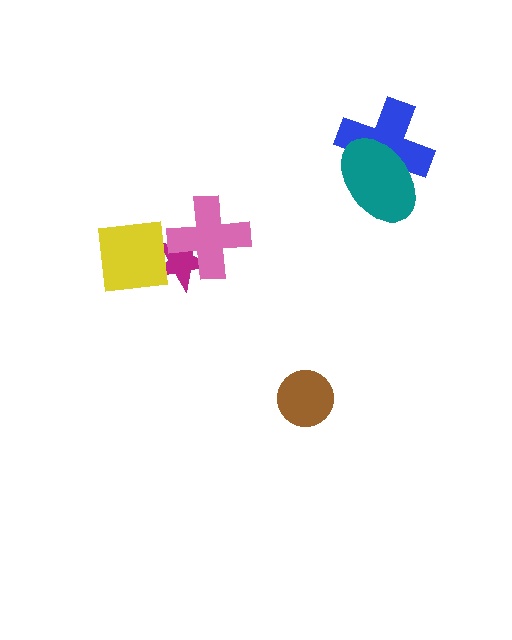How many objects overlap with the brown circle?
0 objects overlap with the brown circle.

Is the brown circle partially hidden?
No, no other shape covers it.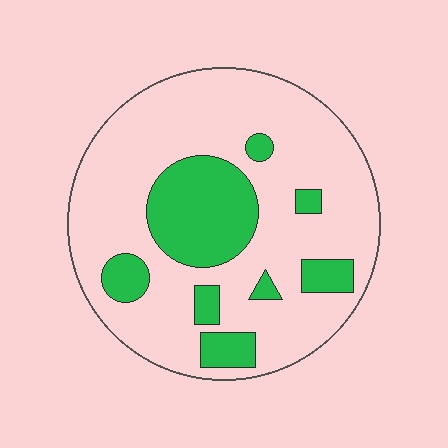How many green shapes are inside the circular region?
8.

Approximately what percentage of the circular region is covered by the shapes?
Approximately 25%.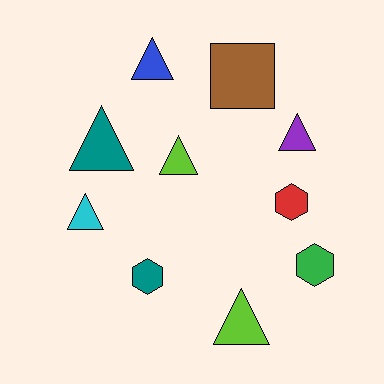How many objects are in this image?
There are 10 objects.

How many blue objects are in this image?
There is 1 blue object.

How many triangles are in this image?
There are 6 triangles.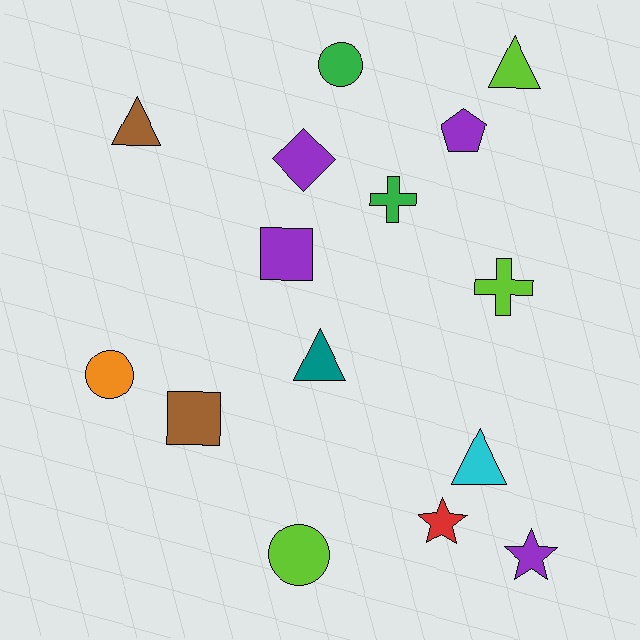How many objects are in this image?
There are 15 objects.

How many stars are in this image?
There are 2 stars.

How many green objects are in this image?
There are 2 green objects.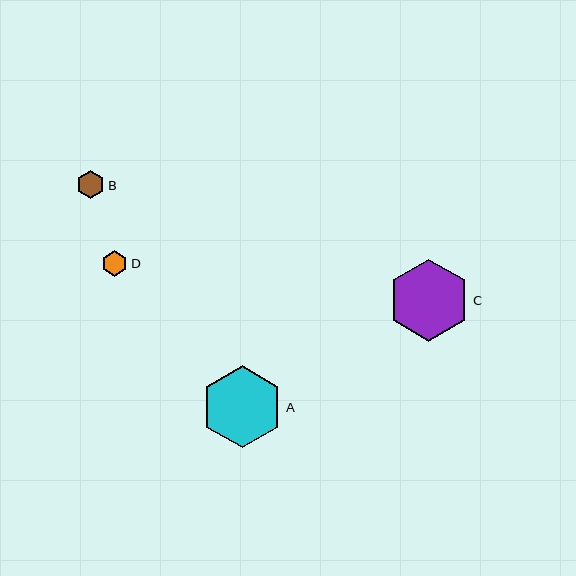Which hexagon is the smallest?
Hexagon D is the smallest with a size of approximately 25 pixels.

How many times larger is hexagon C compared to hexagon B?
Hexagon C is approximately 2.9 times the size of hexagon B.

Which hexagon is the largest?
Hexagon A is the largest with a size of approximately 82 pixels.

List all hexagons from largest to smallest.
From largest to smallest: A, C, B, D.